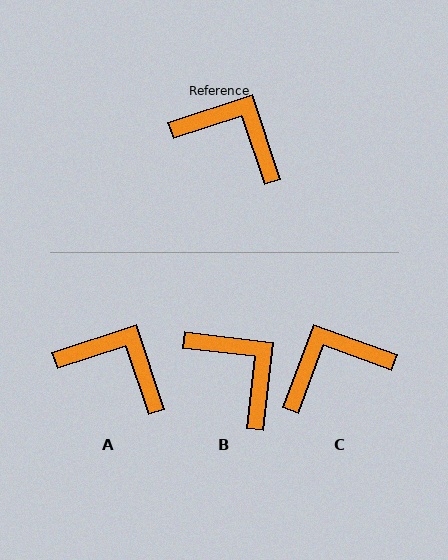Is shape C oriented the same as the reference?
No, it is off by about 52 degrees.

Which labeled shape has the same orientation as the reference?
A.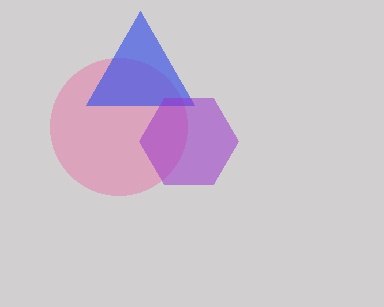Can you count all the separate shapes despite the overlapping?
Yes, there are 3 separate shapes.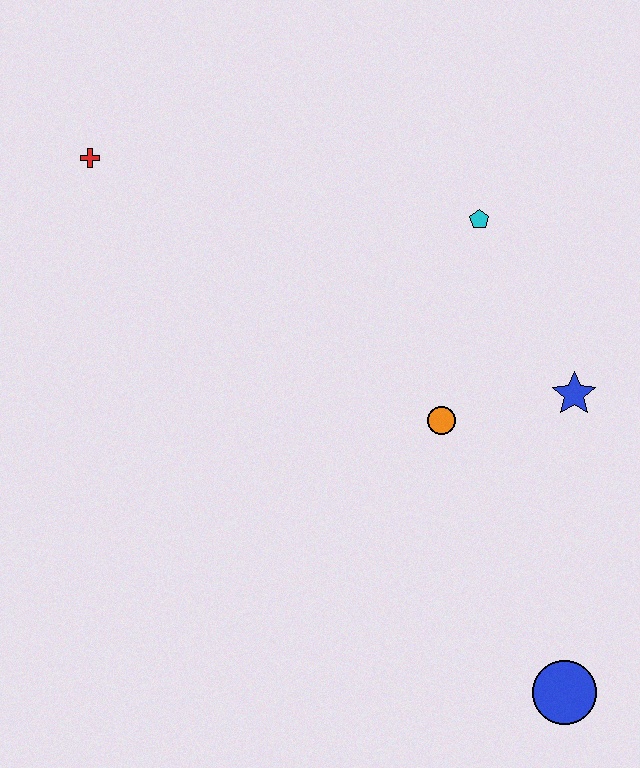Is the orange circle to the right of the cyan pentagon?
No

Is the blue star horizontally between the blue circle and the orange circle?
No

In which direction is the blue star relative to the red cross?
The blue star is to the right of the red cross.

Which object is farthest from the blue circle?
The red cross is farthest from the blue circle.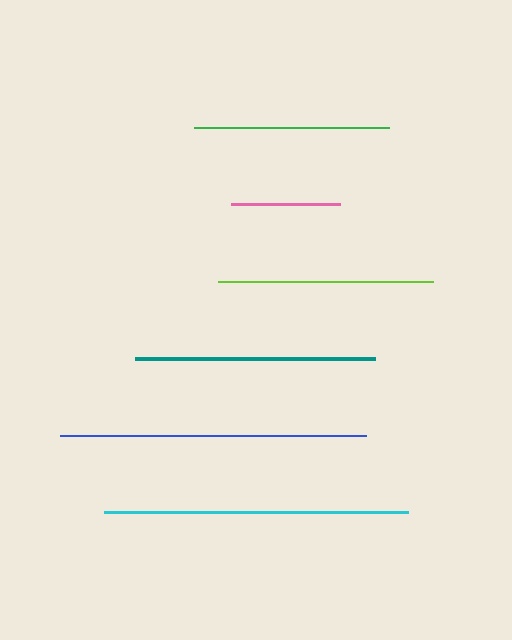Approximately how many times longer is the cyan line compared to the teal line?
The cyan line is approximately 1.3 times the length of the teal line.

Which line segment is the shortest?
The pink line is the shortest at approximately 109 pixels.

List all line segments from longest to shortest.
From longest to shortest: blue, cyan, teal, lime, green, pink.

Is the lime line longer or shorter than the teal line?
The teal line is longer than the lime line.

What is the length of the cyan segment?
The cyan segment is approximately 304 pixels long.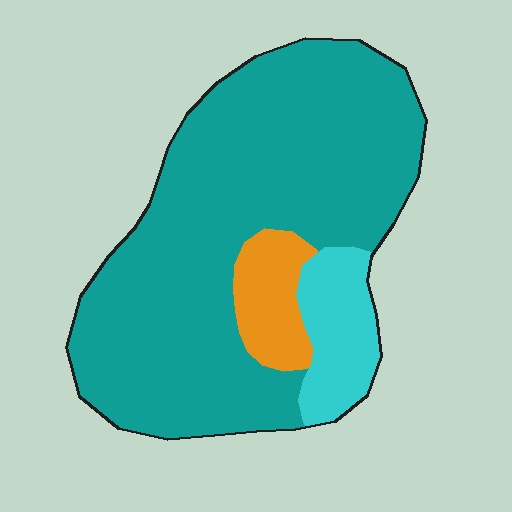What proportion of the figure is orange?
Orange covers around 10% of the figure.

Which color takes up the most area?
Teal, at roughly 80%.